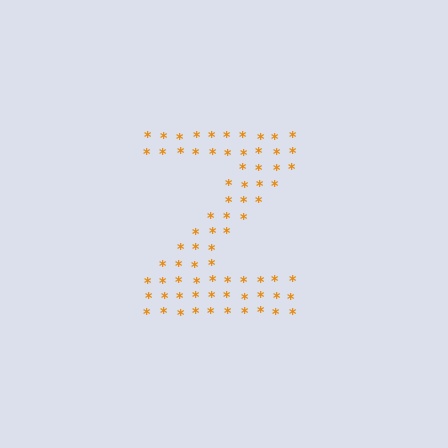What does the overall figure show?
The overall figure shows the letter Z.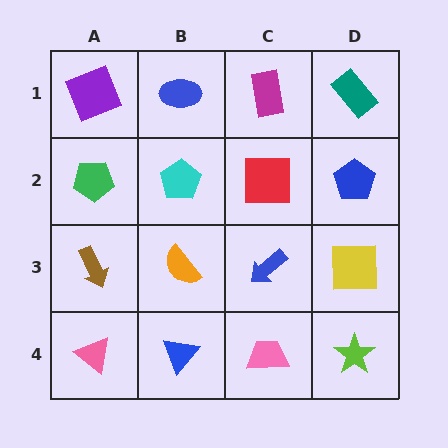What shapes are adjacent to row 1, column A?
A green pentagon (row 2, column A), a blue ellipse (row 1, column B).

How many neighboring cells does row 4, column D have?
2.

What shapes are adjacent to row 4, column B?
An orange semicircle (row 3, column B), a pink triangle (row 4, column A), a pink trapezoid (row 4, column C).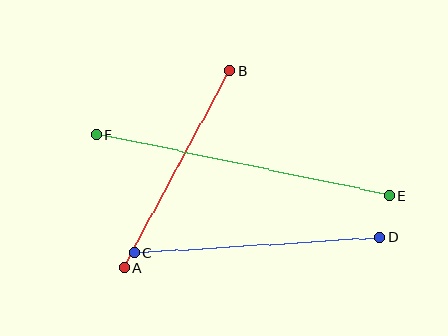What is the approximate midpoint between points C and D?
The midpoint is at approximately (257, 245) pixels.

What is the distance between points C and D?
The distance is approximately 246 pixels.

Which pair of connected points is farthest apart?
Points E and F are farthest apart.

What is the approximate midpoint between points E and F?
The midpoint is at approximately (243, 165) pixels.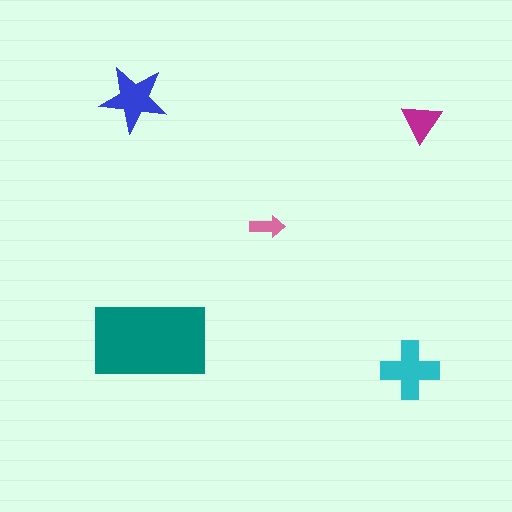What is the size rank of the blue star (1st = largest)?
3rd.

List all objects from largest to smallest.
The teal rectangle, the cyan cross, the blue star, the magenta triangle, the pink arrow.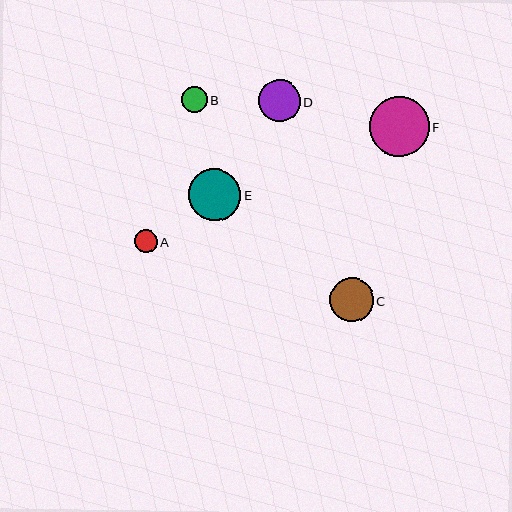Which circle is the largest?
Circle F is the largest with a size of approximately 59 pixels.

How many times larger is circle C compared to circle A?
Circle C is approximately 1.9 times the size of circle A.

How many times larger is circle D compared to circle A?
Circle D is approximately 1.8 times the size of circle A.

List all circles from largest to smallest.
From largest to smallest: F, E, C, D, B, A.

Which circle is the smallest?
Circle A is the smallest with a size of approximately 23 pixels.